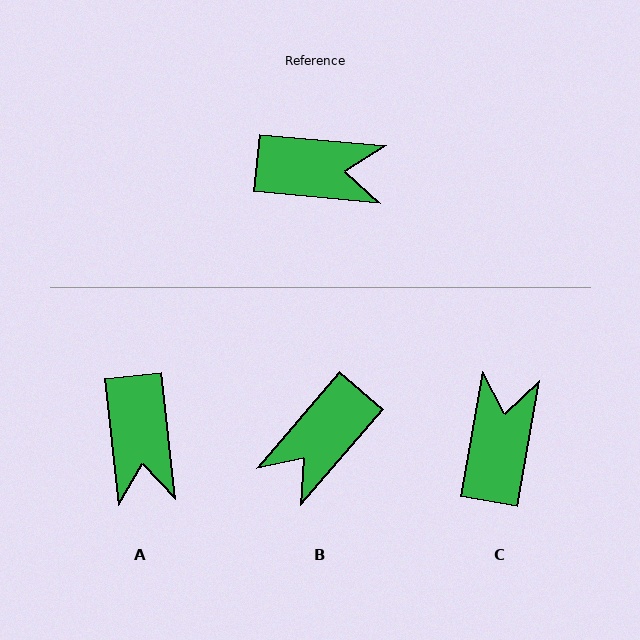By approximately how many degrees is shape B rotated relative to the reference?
Approximately 126 degrees clockwise.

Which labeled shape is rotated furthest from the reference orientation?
B, about 126 degrees away.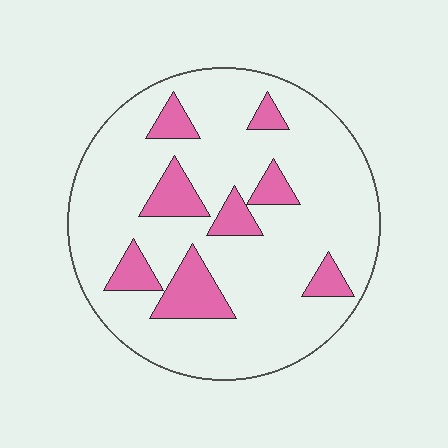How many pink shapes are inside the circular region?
8.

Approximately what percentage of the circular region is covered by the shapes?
Approximately 20%.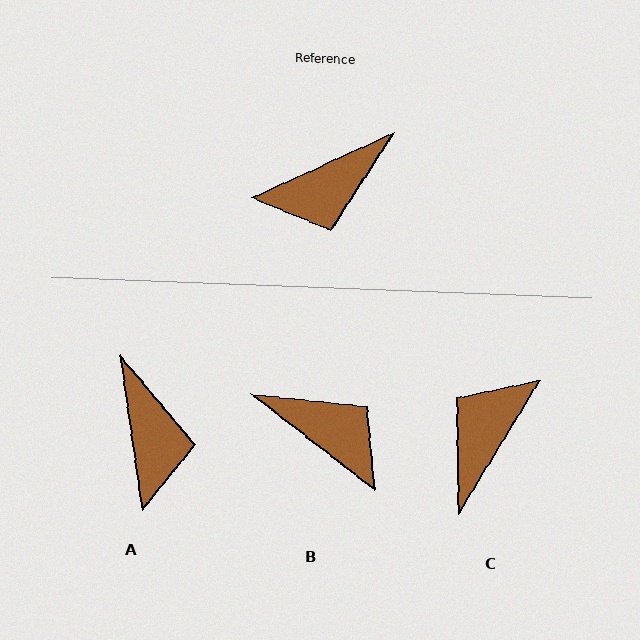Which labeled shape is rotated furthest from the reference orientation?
C, about 146 degrees away.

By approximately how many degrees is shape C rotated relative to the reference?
Approximately 146 degrees clockwise.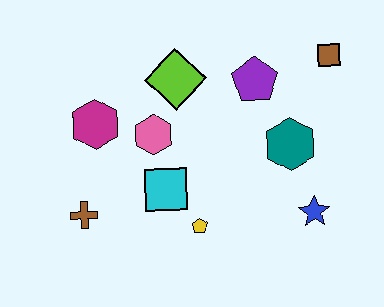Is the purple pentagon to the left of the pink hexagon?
No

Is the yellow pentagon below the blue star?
Yes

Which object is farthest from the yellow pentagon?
The brown square is farthest from the yellow pentagon.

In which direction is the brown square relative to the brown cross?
The brown square is to the right of the brown cross.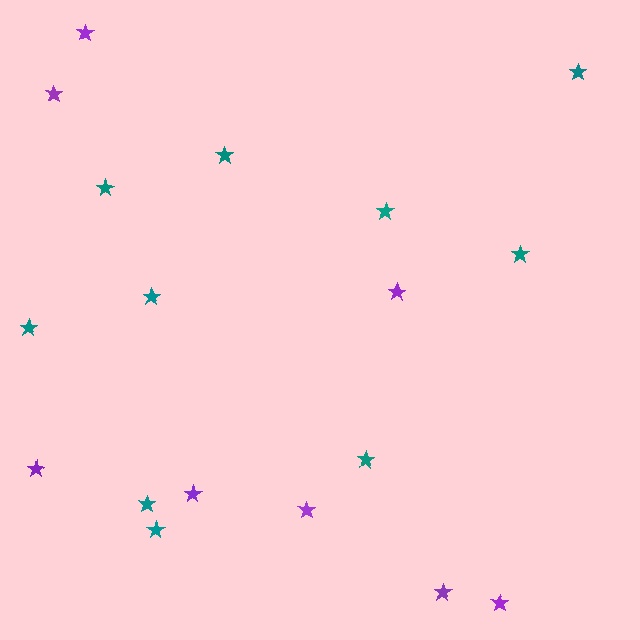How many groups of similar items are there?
There are 2 groups: one group of purple stars (8) and one group of teal stars (10).